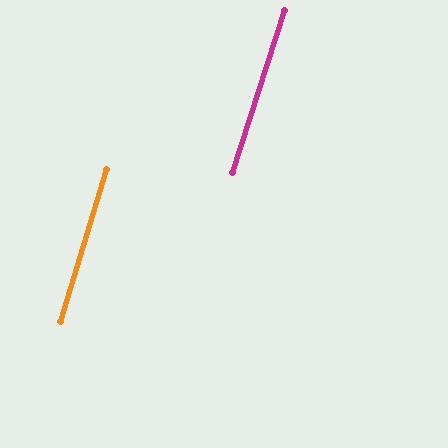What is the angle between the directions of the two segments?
Approximately 1 degree.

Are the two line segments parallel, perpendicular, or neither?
Parallel — their directions differ by only 0.9°.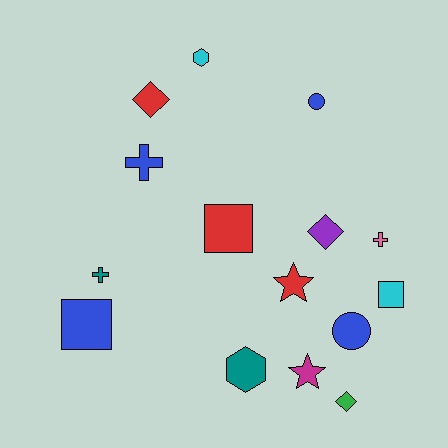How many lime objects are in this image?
There are no lime objects.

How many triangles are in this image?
There are no triangles.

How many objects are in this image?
There are 15 objects.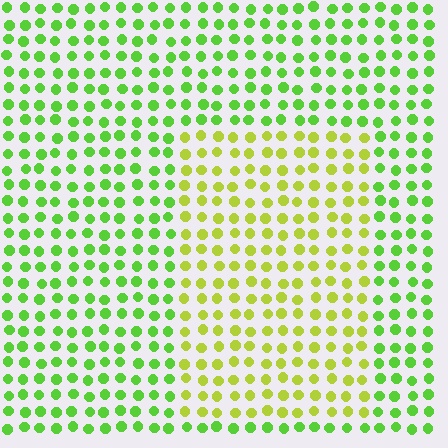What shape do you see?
I see a rectangle.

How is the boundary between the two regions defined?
The boundary is defined purely by a slight shift in hue (about 35 degrees). Spacing, size, and orientation are identical on both sides.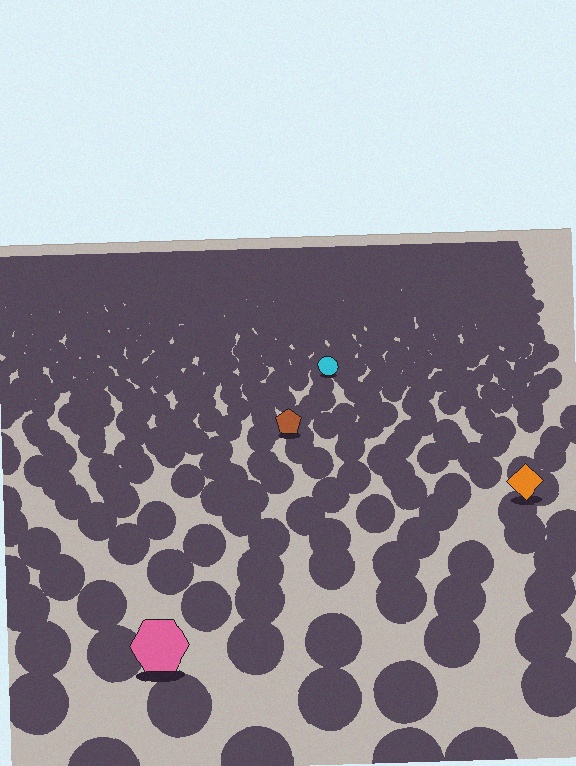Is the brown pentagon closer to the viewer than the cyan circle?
Yes. The brown pentagon is closer — you can tell from the texture gradient: the ground texture is coarser near it.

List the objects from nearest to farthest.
From nearest to farthest: the pink hexagon, the orange diamond, the brown pentagon, the cyan circle.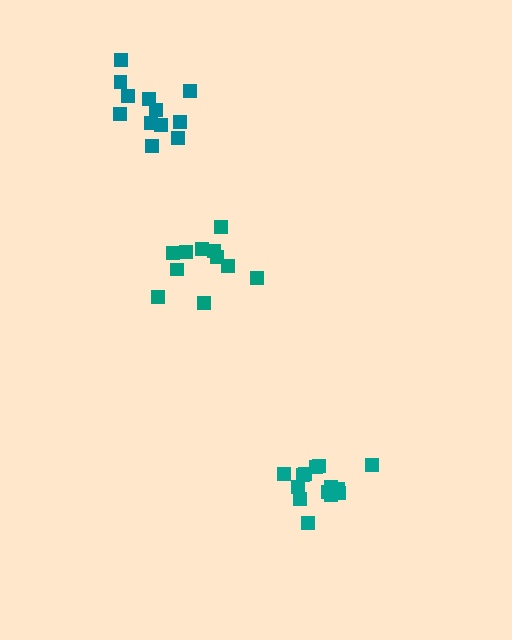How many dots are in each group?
Group 1: 14 dots, Group 2: 11 dots, Group 3: 12 dots (37 total).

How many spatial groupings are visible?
There are 3 spatial groupings.